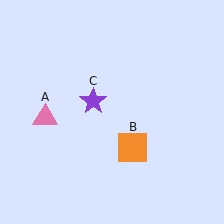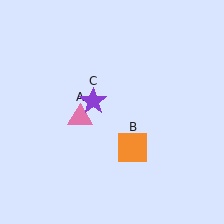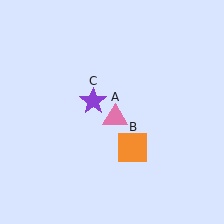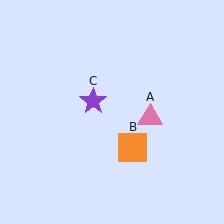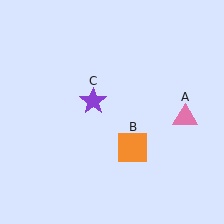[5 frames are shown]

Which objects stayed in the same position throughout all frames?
Orange square (object B) and purple star (object C) remained stationary.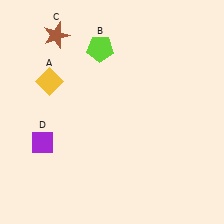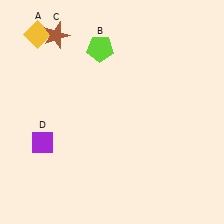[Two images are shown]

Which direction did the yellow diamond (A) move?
The yellow diamond (A) moved up.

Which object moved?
The yellow diamond (A) moved up.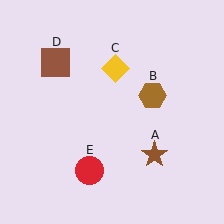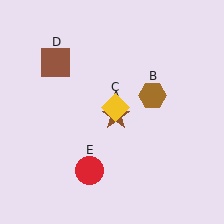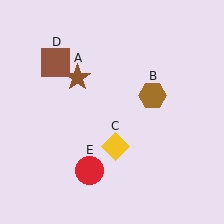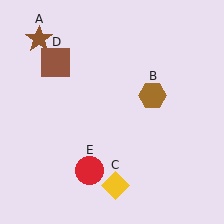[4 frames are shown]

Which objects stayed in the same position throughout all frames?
Brown hexagon (object B) and brown square (object D) and red circle (object E) remained stationary.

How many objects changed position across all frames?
2 objects changed position: brown star (object A), yellow diamond (object C).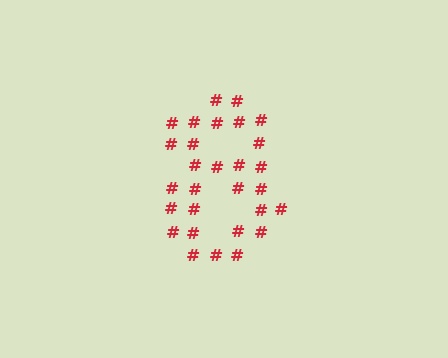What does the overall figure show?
The overall figure shows the digit 8.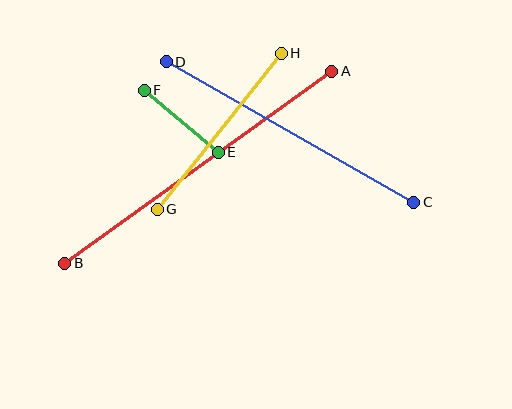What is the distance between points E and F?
The distance is approximately 97 pixels.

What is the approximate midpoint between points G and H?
The midpoint is at approximately (219, 131) pixels.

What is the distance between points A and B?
The distance is approximately 329 pixels.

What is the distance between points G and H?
The distance is approximately 199 pixels.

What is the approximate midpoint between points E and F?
The midpoint is at approximately (181, 121) pixels.